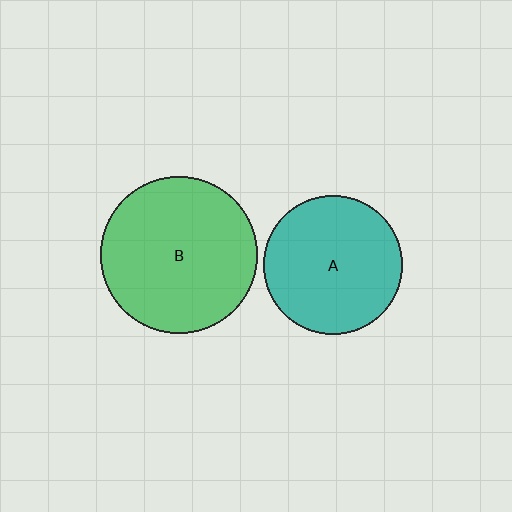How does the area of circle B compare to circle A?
Approximately 1.3 times.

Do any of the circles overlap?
No, none of the circles overlap.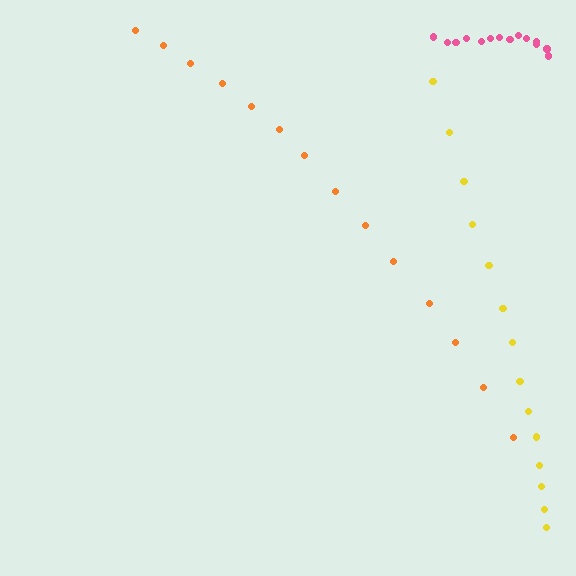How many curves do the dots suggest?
There are 3 distinct paths.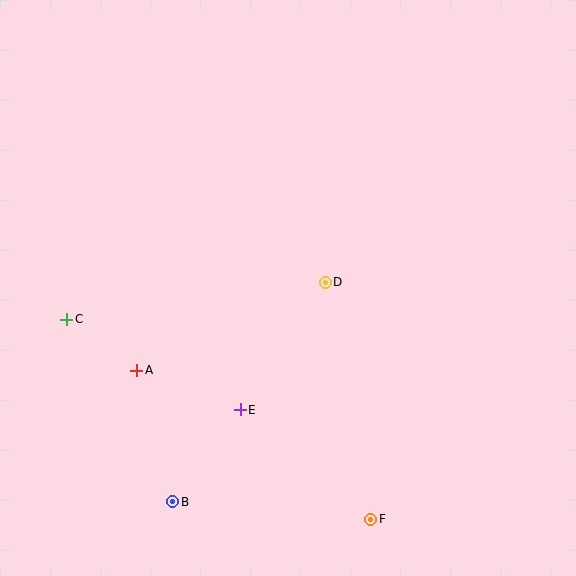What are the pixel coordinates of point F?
Point F is at (371, 519).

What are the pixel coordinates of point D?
Point D is at (325, 282).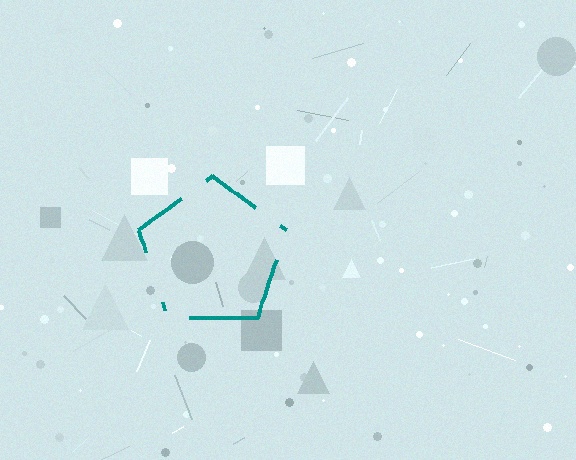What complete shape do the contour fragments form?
The contour fragments form a pentagon.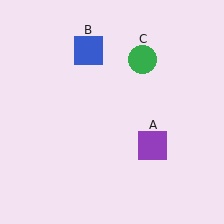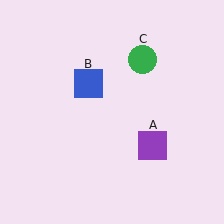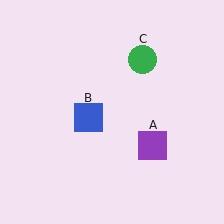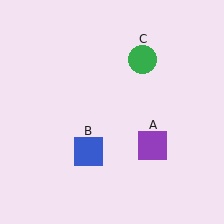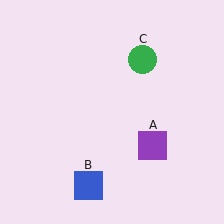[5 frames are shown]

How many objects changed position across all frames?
1 object changed position: blue square (object B).